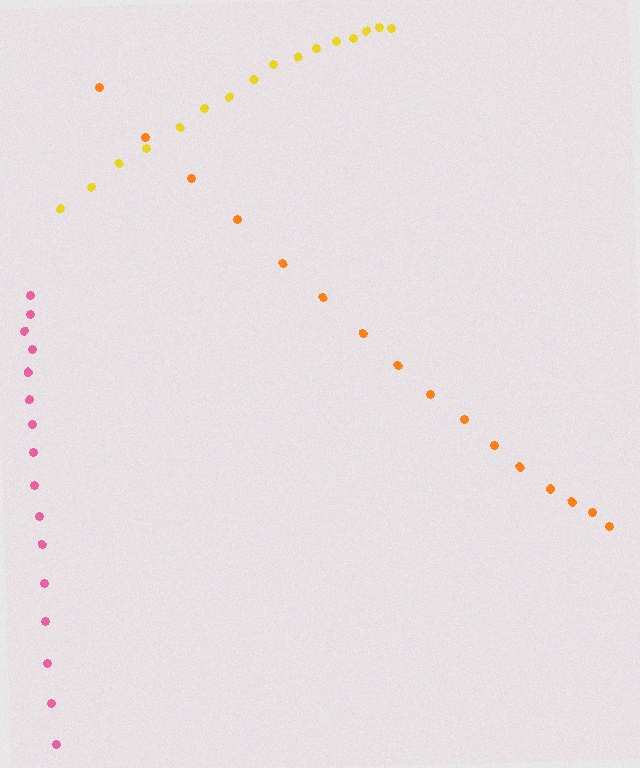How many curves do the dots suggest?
There are 3 distinct paths.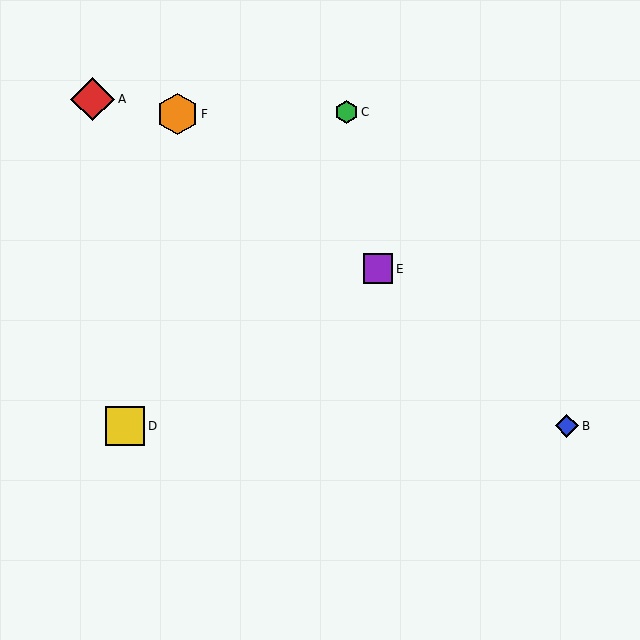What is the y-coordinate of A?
Object A is at y≈99.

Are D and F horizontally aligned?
No, D is at y≈426 and F is at y≈114.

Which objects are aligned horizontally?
Objects B, D are aligned horizontally.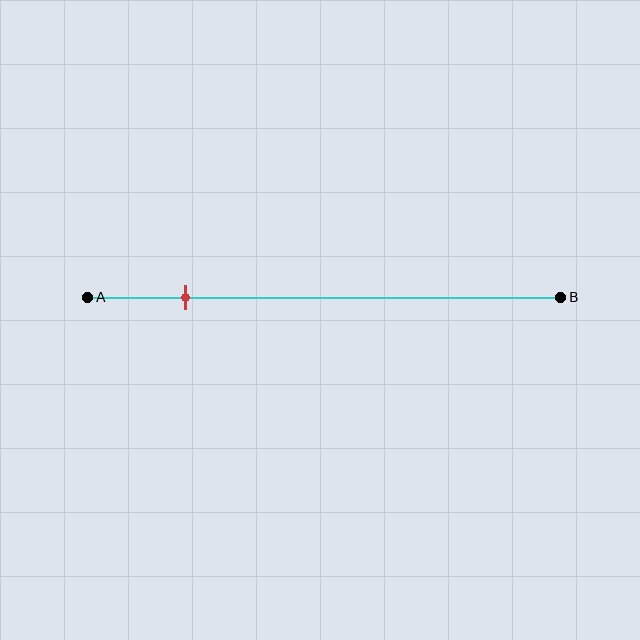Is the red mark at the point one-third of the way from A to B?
No, the mark is at about 20% from A, not at the 33% one-third point.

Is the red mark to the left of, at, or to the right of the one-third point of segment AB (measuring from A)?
The red mark is to the left of the one-third point of segment AB.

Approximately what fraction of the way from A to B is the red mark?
The red mark is approximately 20% of the way from A to B.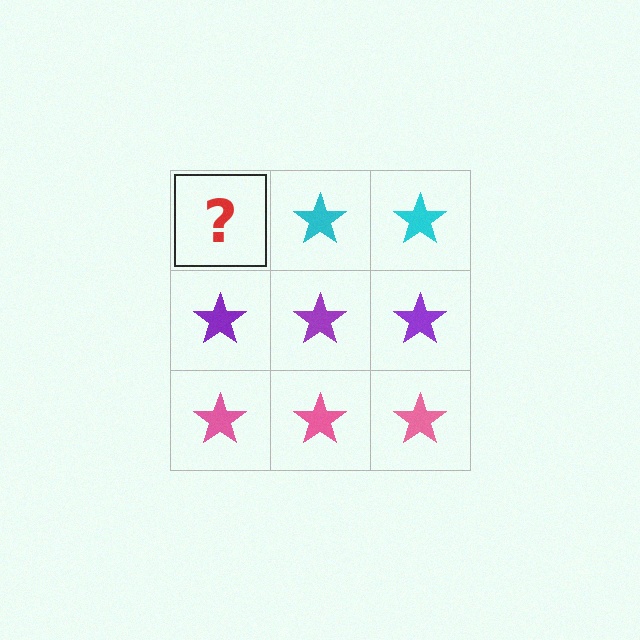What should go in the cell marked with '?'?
The missing cell should contain a cyan star.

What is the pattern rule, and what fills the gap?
The rule is that each row has a consistent color. The gap should be filled with a cyan star.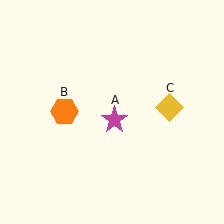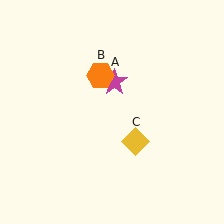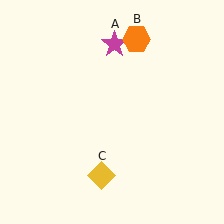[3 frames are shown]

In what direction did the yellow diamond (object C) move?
The yellow diamond (object C) moved down and to the left.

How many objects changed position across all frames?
3 objects changed position: magenta star (object A), orange hexagon (object B), yellow diamond (object C).